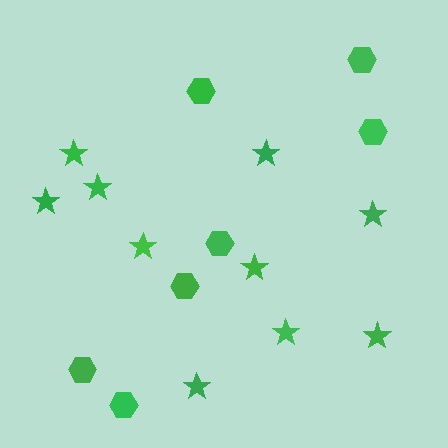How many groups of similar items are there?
There are 2 groups: one group of hexagons (7) and one group of stars (10).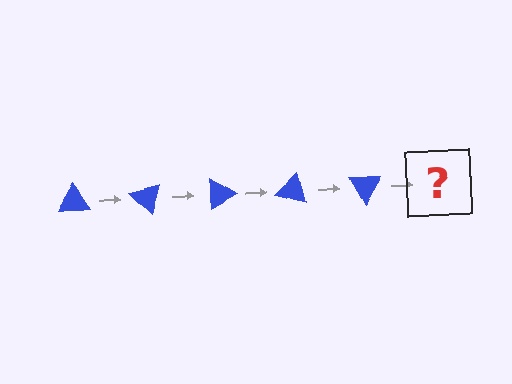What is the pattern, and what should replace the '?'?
The pattern is that the triangle rotates 45 degrees each step. The '?' should be a blue triangle rotated 225 degrees.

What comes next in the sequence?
The next element should be a blue triangle rotated 225 degrees.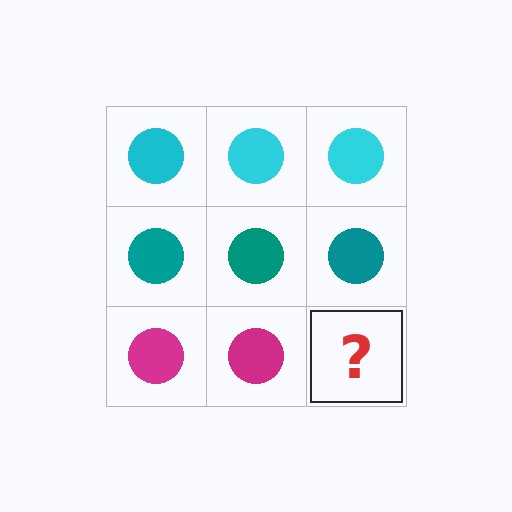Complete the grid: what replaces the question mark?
The question mark should be replaced with a magenta circle.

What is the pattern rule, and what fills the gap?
The rule is that each row has a consistent color. The gap should be filled with a magenta circle.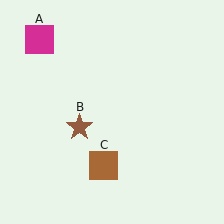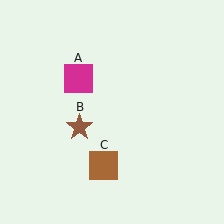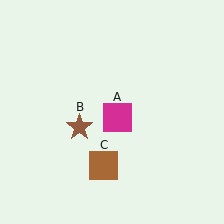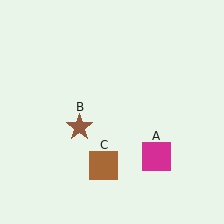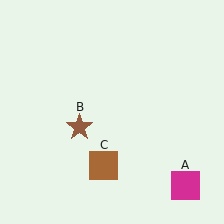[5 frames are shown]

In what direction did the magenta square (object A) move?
The magenta square (object A) moved down and to the right.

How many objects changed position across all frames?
1 object changed position: magenta square (object A).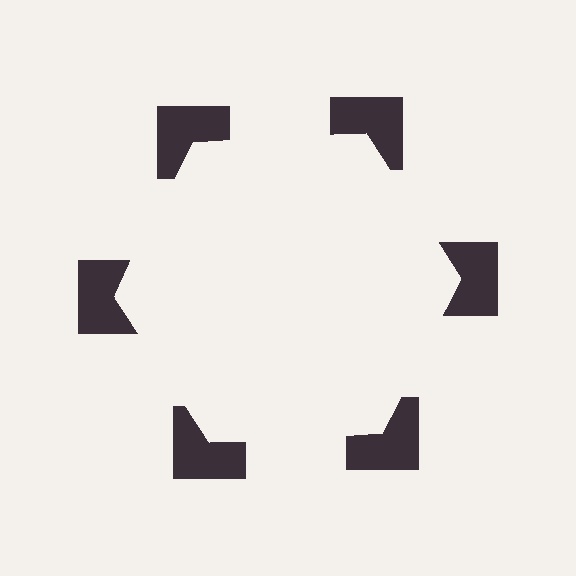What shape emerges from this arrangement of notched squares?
An illusory hexagon — its edges are inferred from the aligned wedge cuts in the notched squares, not physically drawn.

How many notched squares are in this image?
There are 6 — one at each vertex of the illusory hexagon.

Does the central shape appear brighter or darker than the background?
It typically appears slightly brighter than the background, even though no actual brightness change is drawn.